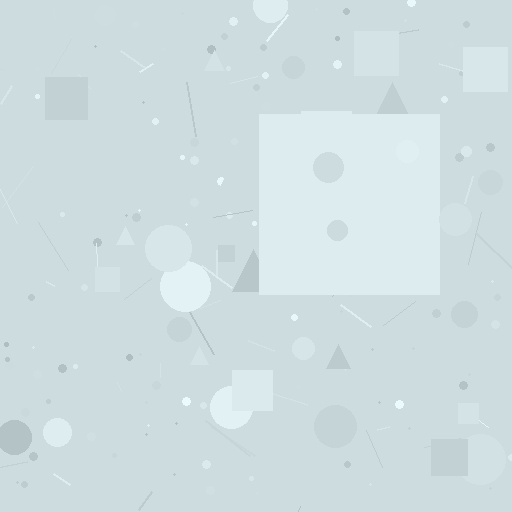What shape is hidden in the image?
A square is hidden in the image.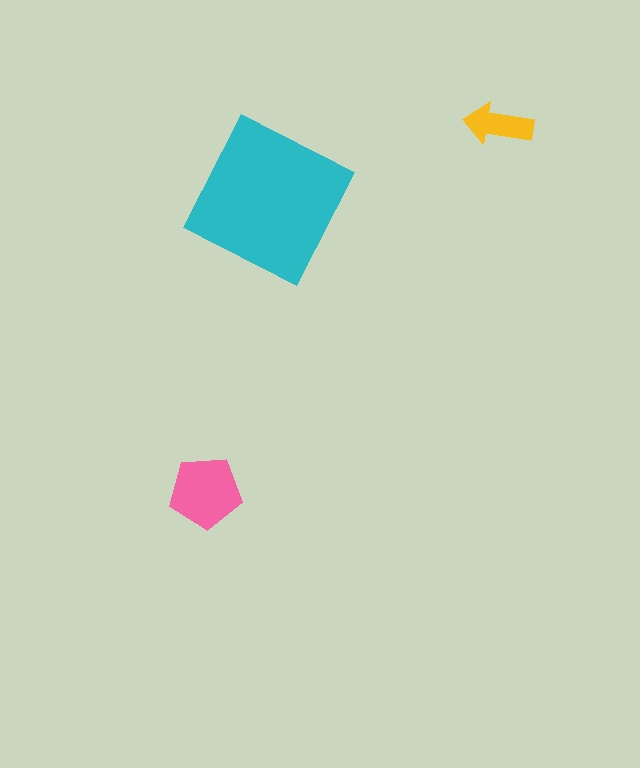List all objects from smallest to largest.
The yellow arrow, the pink pentagon, the cyan square.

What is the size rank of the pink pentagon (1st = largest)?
2nd.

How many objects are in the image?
There are 3 objects in the image.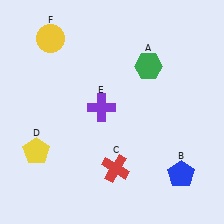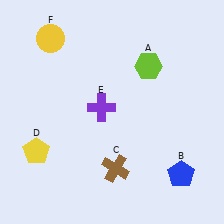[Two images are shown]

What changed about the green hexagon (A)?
In Image 1, A is green. In Image 2, it changed to lime.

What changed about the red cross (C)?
In Image 1, C is red. In Image 2, it changed to brown.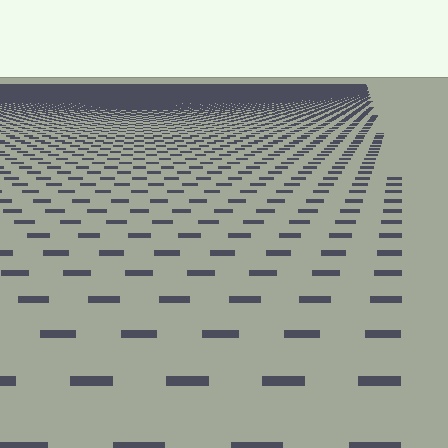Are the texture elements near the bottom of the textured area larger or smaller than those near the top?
Larger. Near the bottom, elements are closer to the viewer and appear at a bigger on-screen size.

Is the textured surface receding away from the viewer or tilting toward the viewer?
The surface is receding away from the viewer. Texture elements get smaller and denser toward the top.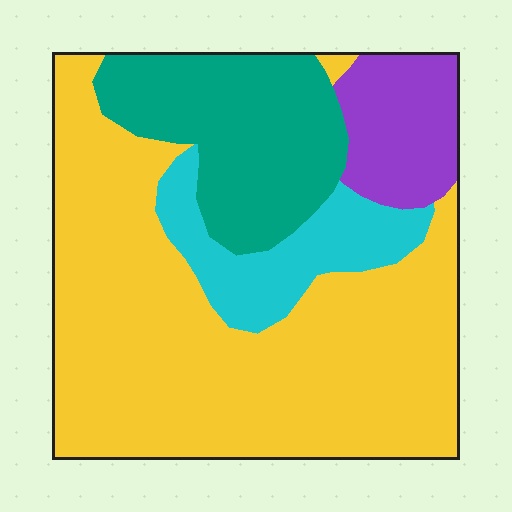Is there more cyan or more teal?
Teal.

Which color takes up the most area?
Yellow, at roughly 60%.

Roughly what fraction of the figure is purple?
Purple covers roughly 10% of the figure.